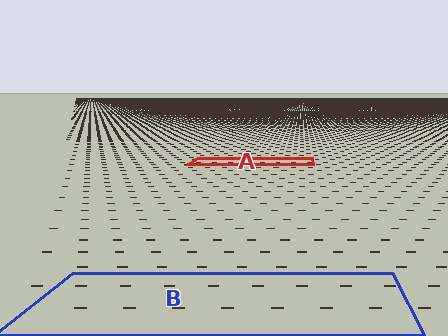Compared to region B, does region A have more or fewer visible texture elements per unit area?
Region A has more texture elements per unit area — they are packed more densely because it is farther away.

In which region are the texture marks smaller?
The texture marks are smaller in region A, because it is farther away.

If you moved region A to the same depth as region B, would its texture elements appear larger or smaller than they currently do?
They would appear larger. At a closer depth, the same texture elements are projected at a bigger on-screen size.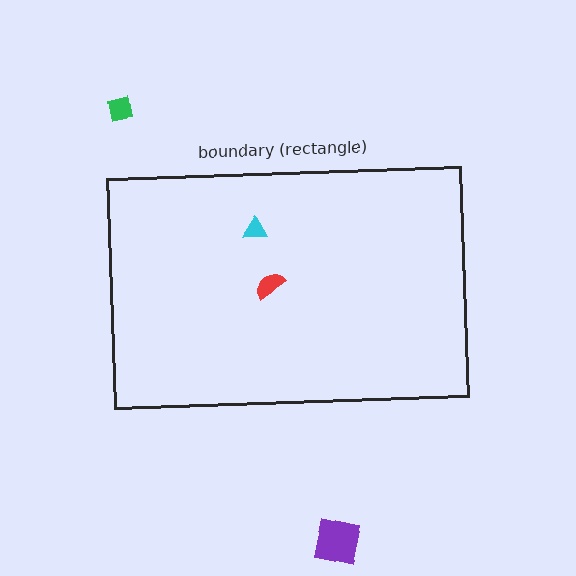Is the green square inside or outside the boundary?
Outside.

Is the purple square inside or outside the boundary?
Outside.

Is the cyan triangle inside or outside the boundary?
Inside.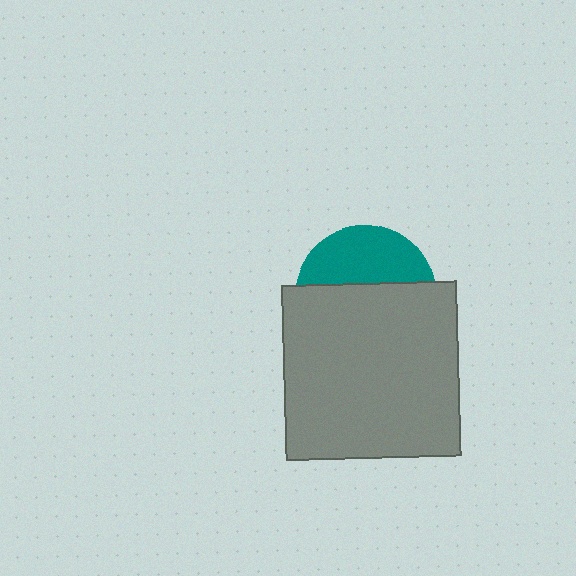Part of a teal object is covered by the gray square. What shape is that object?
It is a circle.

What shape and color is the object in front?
The object in front is a gray square.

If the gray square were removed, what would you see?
You would see the complete teal circle.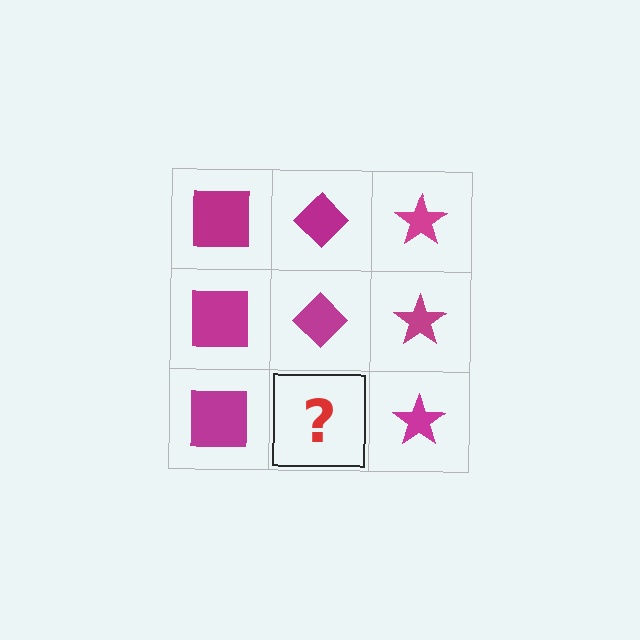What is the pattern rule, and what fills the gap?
The rule is that each column has a consistent shape. The gap should be filled with a magenta diamond.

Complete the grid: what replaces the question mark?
The question mark should be replaced with a magenta diamond.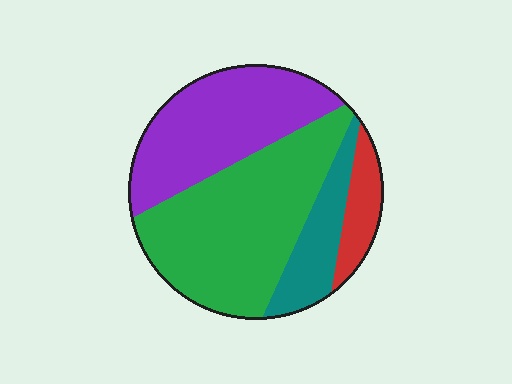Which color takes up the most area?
Green, at roughly 45%.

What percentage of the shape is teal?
Teal covers roughly 15% of the shape.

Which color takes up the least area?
Red, at roughly 10%.